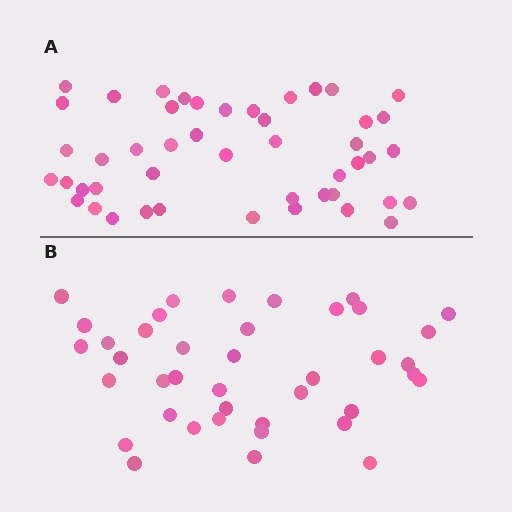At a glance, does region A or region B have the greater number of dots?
Region A (the top region) has more dots.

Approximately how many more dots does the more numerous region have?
Region A has roughly 8 or so more dots than region B.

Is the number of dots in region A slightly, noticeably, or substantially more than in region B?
Region A has only slightly more — the two regions are fairly close. The ratio is roughly 1.2 to 1.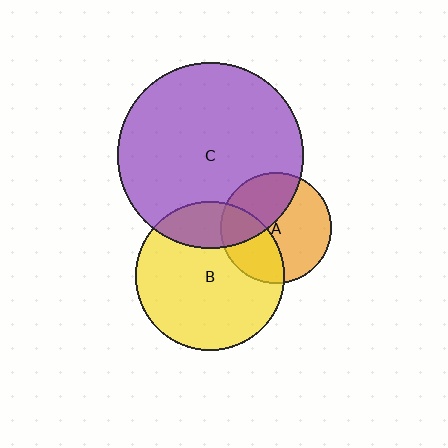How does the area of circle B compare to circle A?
Approximately 1.8 times.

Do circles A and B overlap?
Yes.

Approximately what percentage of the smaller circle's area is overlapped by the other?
Approximately 35%.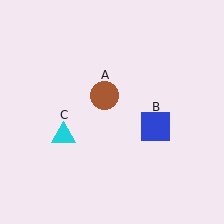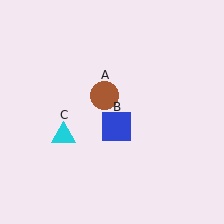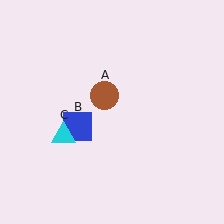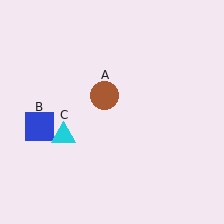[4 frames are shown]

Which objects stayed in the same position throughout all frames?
Brown circle (object A) and cyan triangle (object C) remained stationary.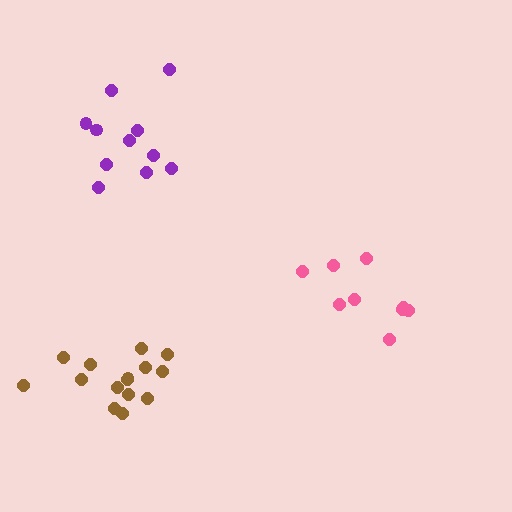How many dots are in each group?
Group 1: 9 dots, Group 2: 15 dots, Group 3: 11 dots (35 total).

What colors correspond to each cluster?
The clusters are colored: pink, brown, purple.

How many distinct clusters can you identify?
There are 3 distinct clusters.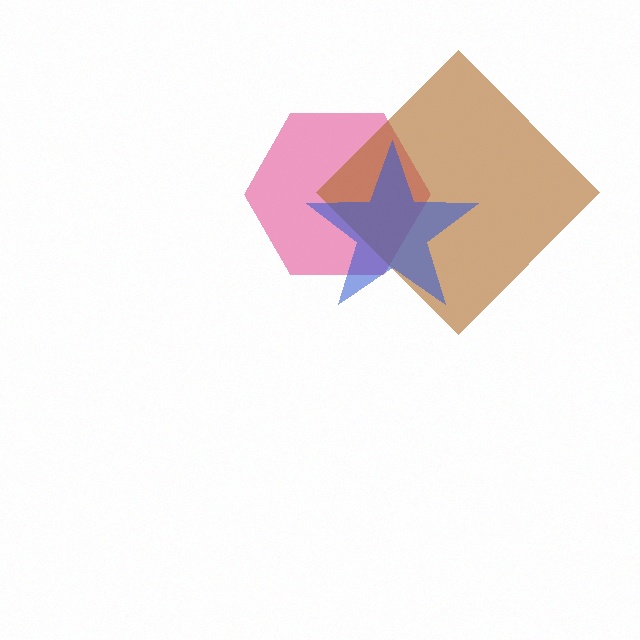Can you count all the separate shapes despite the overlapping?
Yes, there are 3 separate shapes.